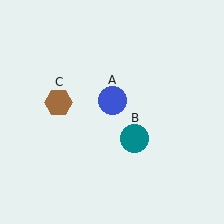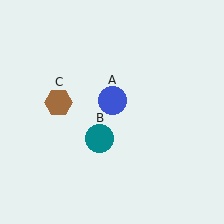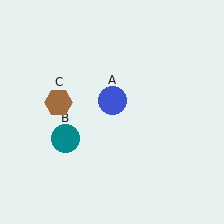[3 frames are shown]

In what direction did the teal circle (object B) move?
The teal circle (object B) moved left.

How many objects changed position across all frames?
1 object changed position: teal circle (object B).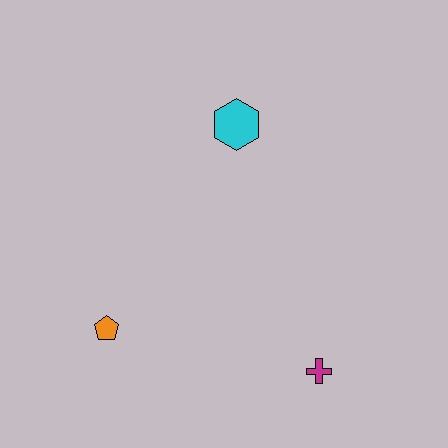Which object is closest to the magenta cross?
The orange pentagon is closest to the magenta cross.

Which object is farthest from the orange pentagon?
The cyan hexagon is farthest from the orange pentagon.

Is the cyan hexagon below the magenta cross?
No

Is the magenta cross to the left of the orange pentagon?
No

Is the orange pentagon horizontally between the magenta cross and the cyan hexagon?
No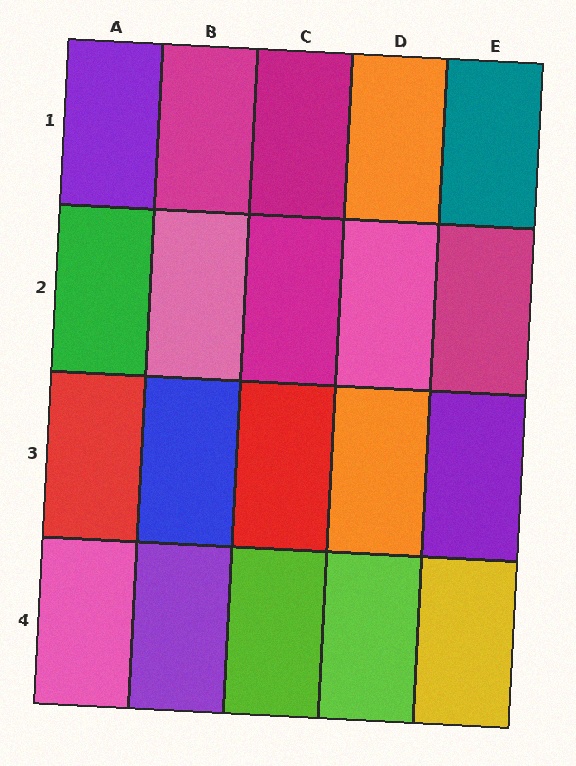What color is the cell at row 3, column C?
Red.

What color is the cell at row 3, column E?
Purple.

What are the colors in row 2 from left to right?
Green, pink, magenta, pink, magenta.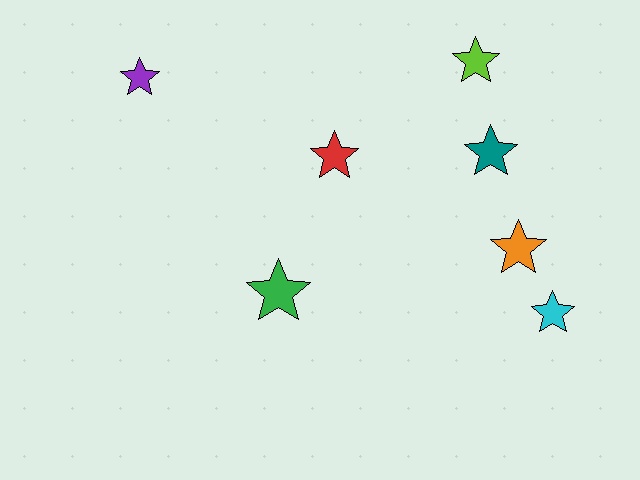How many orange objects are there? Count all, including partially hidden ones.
There is 1 orange object.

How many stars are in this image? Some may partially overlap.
There are 7 stars.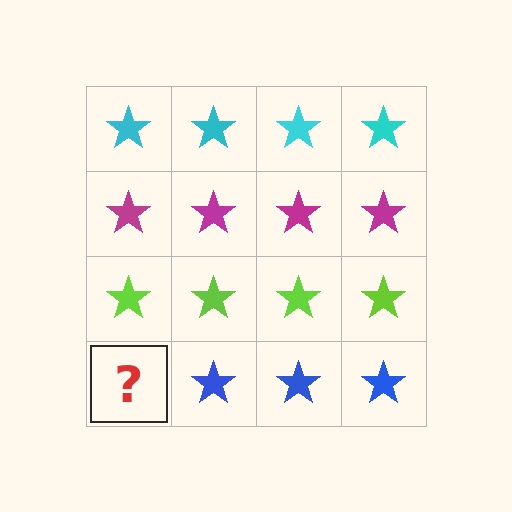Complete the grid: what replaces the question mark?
The question mark should be replaced with a blue star.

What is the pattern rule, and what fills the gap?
The rule is that each row has a consistent color. The gap should be filled with a blue star.